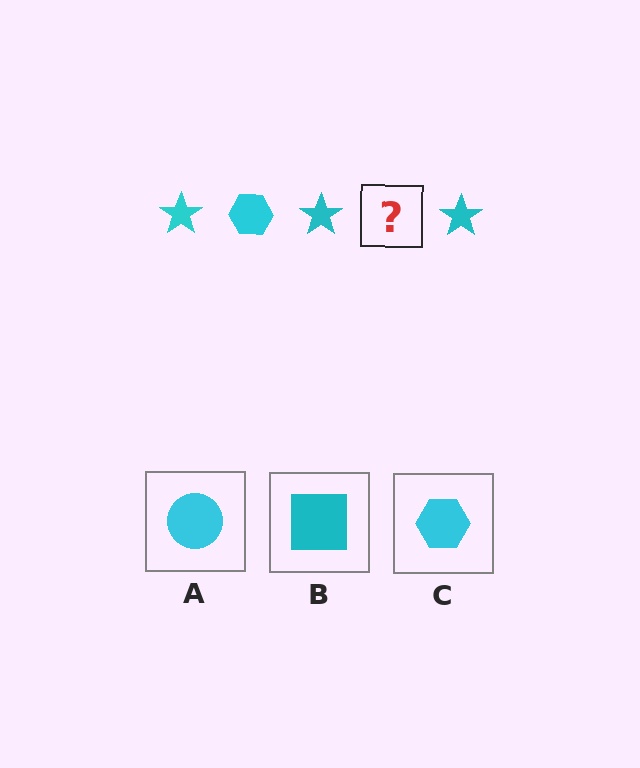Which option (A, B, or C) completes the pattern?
C.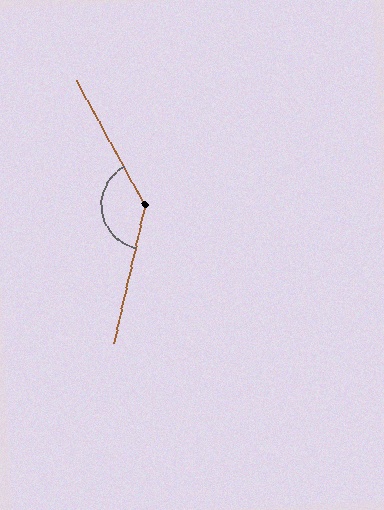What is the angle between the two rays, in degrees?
Approximately 138 degrees.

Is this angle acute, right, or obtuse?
It is obtuse.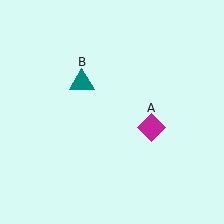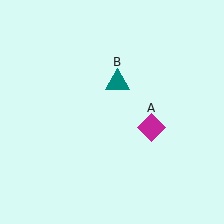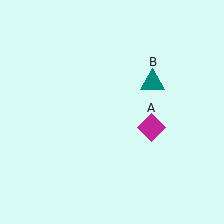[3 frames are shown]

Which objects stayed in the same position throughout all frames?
Magenta diamond (object A) remained stationary.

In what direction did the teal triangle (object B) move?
The teal triangle (object B) moved right.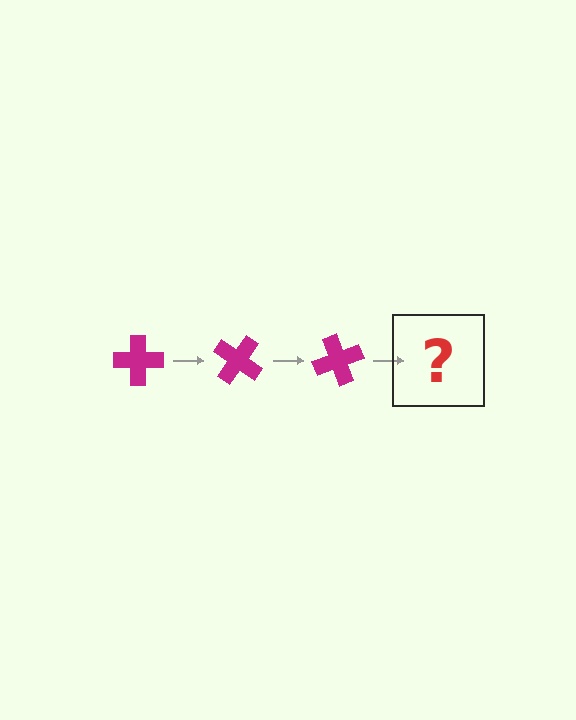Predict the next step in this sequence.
The next step is a magenta cross rotated 105 degrees.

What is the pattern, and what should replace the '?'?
The pattern is that the cross rotates 35 degrees each step. The '?' should be a magenta cross rotated 105 degrees.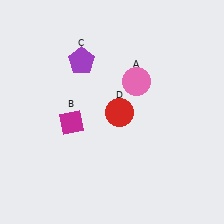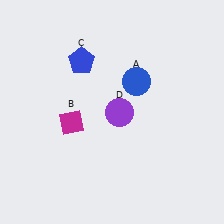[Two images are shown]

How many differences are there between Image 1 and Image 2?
There are 3 differences between the two images.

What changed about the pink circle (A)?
In Image 1, A is pink. In Image 2, it changed to blue.